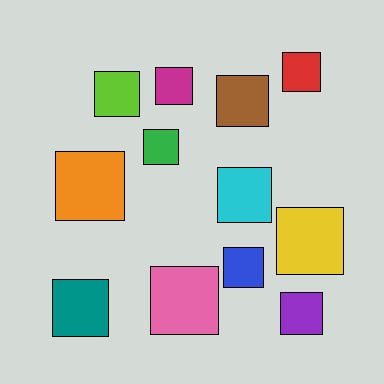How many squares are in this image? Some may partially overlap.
There are 12 squares.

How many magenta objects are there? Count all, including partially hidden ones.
There is 1 magenta object.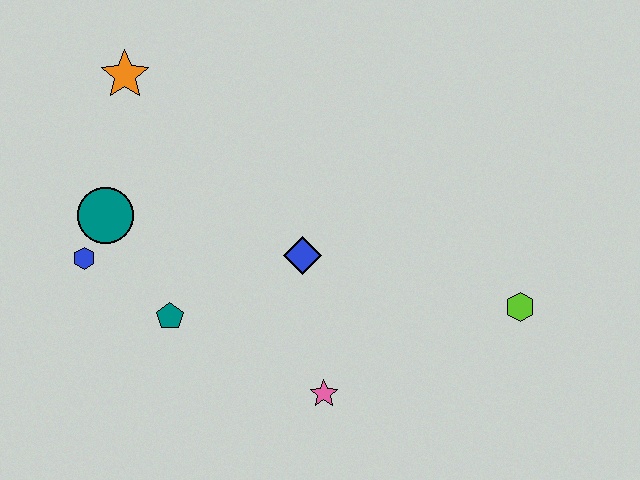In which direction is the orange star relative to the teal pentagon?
The orange star is above the teal pentagon.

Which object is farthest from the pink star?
The orange star is farthest from the pink star.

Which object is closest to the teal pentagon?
The blue hexagon is closest to the teal pentagon.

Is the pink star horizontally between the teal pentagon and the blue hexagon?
No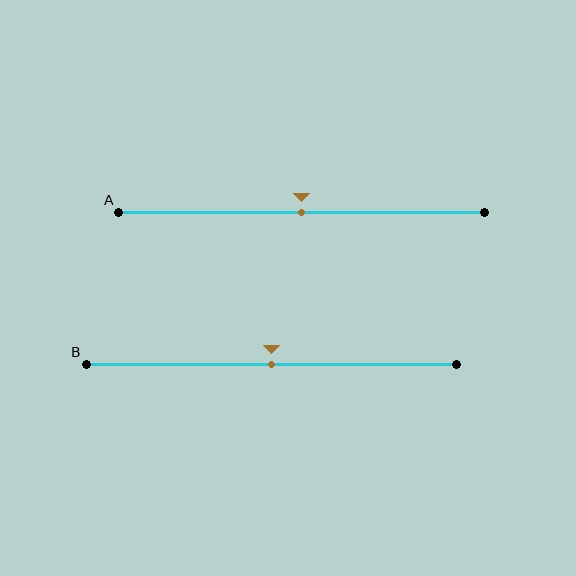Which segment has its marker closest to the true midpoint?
Segment A has its marker closest to the true midpoint.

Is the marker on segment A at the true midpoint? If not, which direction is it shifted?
Yes, the marker on segment A is at the true midpoint.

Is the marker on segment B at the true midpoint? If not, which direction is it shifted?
Yes, the marker on segment B is at the true midpoint.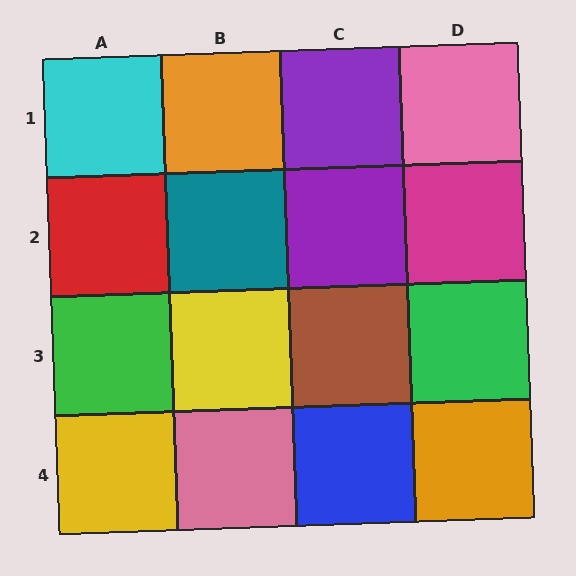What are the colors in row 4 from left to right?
Yellow, pink, blue, orange.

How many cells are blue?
1 cell is blue.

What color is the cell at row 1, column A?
Cyan.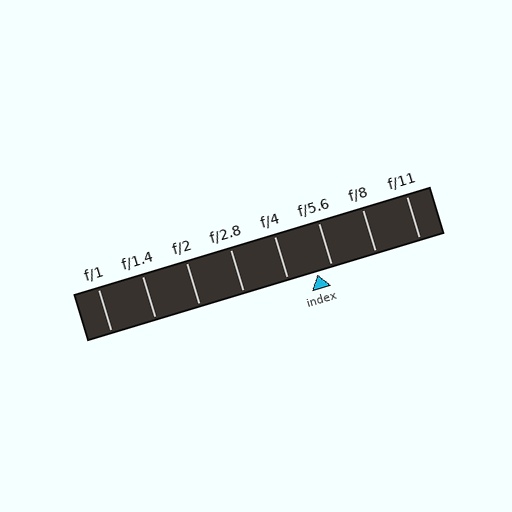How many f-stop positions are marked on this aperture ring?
There are 8 f-stop positions marked.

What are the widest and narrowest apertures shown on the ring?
The widest aperture shown is f/1 and the narrowest is f/11.